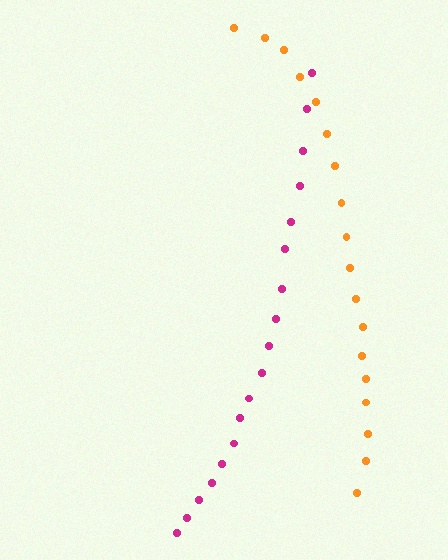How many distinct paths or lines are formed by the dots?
There are 2 distinct paths.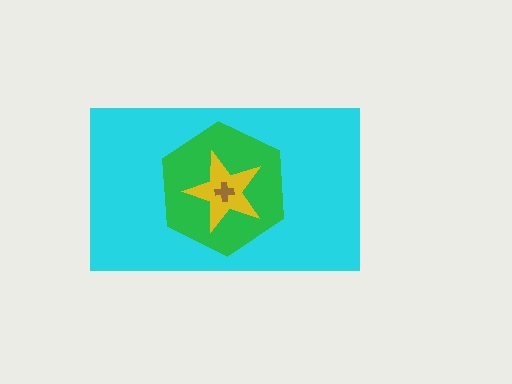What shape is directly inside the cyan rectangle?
The green hexagon.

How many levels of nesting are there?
4.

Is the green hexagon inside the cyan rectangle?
Yes.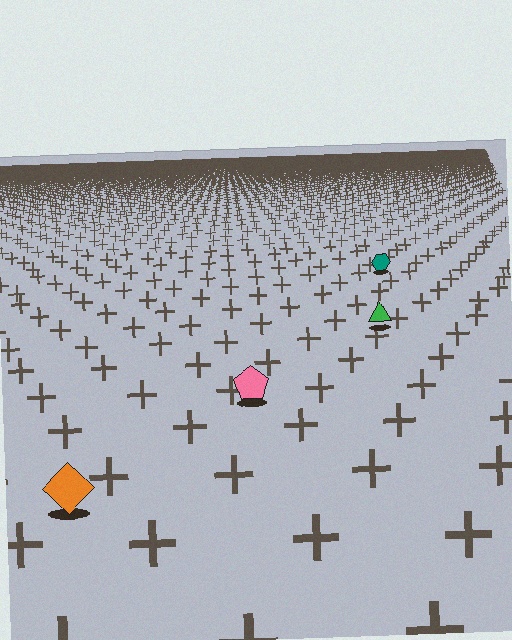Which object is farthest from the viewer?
The teal hexagon is farthest from the viewer. It appears smaller and the ground texture around it is denser.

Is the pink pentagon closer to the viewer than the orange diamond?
No. The orange diamond is closer — you can tell from the texture gradient: the ground texture is coarser near it.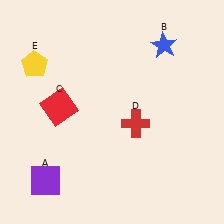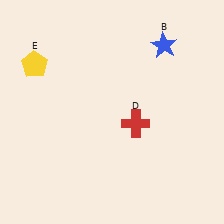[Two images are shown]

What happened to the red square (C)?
The red square (C) was removed in Image 2. It was in the top-left area of Image 1.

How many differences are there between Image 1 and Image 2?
There are 2 differences between the two images.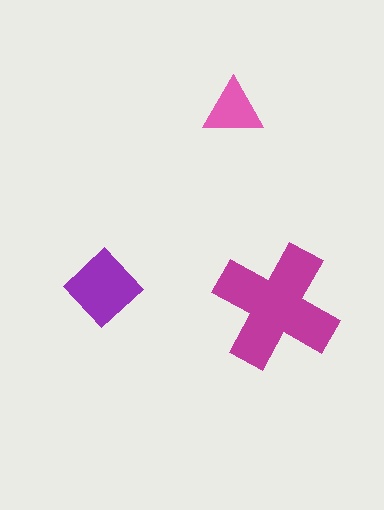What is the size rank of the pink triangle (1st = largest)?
3rd.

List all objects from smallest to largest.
The pink triangle, the purple diamond, the magenta cross.